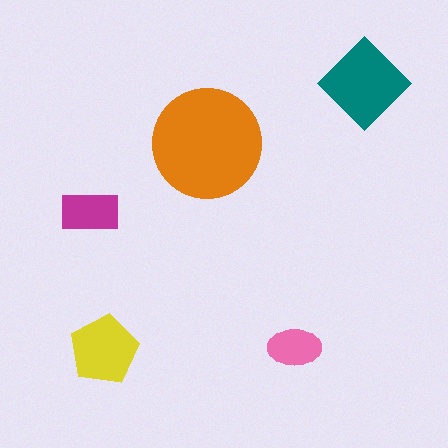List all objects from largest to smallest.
The orange circle, the teal diamond, the yellow pentagon, the magenta rectangle, the pink ellipse.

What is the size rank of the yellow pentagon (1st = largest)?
3rd.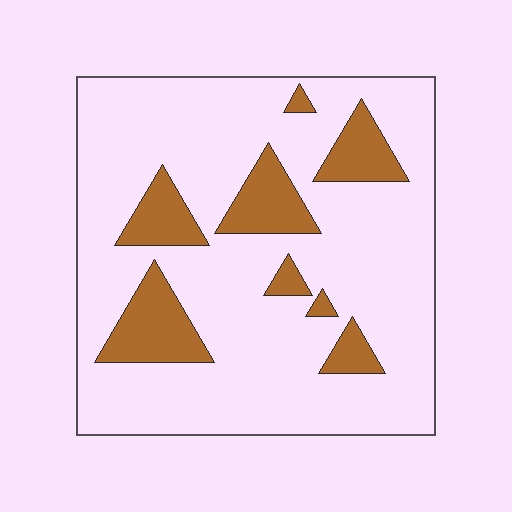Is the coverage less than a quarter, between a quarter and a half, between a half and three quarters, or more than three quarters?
Less than a quarter.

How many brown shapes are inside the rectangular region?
8.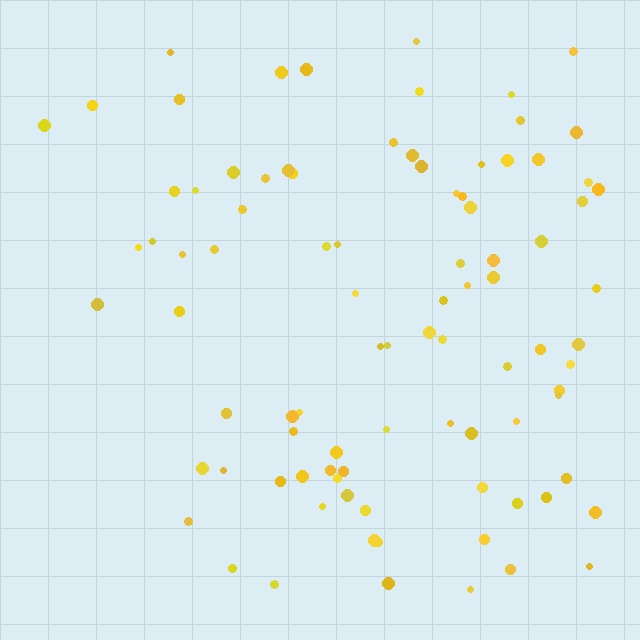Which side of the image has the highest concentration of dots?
The right.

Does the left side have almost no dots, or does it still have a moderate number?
Still a moderate number, just noticeably fewer than the right.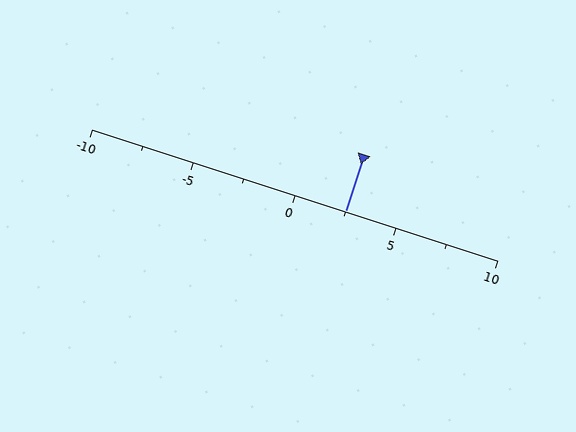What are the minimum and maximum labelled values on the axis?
The axis runs from -10 to 10.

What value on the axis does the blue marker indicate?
The marker indicates approximately 2.5.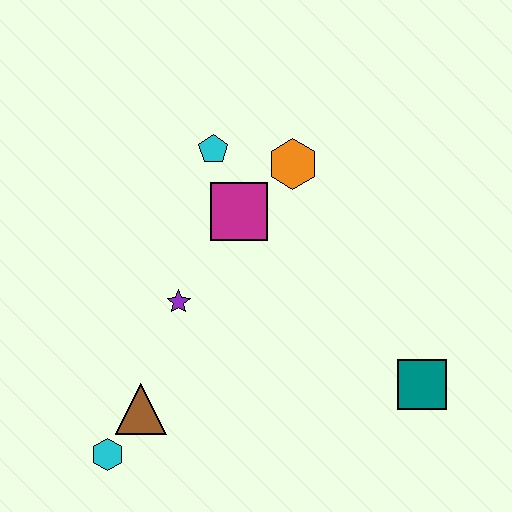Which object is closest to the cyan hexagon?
The brown triangle is closest to the cyan hexagon.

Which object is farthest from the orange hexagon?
The cyan hexagon is farthest from the orange hexagon.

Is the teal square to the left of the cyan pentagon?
No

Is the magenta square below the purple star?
No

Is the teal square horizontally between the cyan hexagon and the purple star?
No